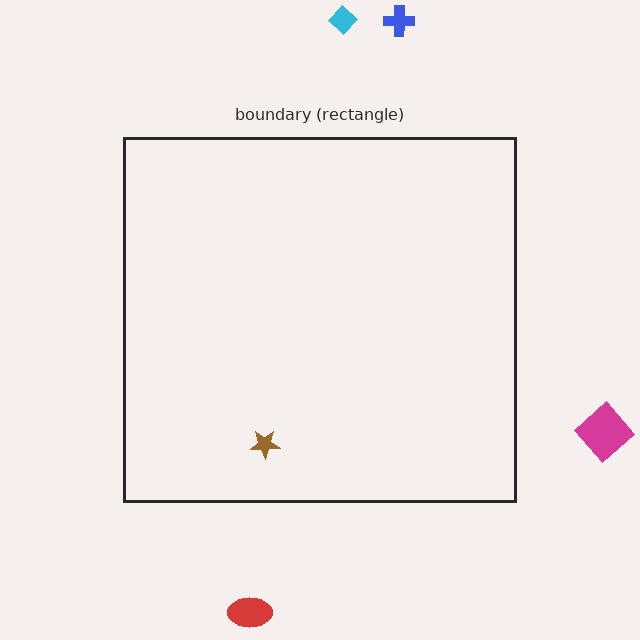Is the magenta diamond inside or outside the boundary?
Outside.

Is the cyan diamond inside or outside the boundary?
Outside.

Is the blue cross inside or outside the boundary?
Outside.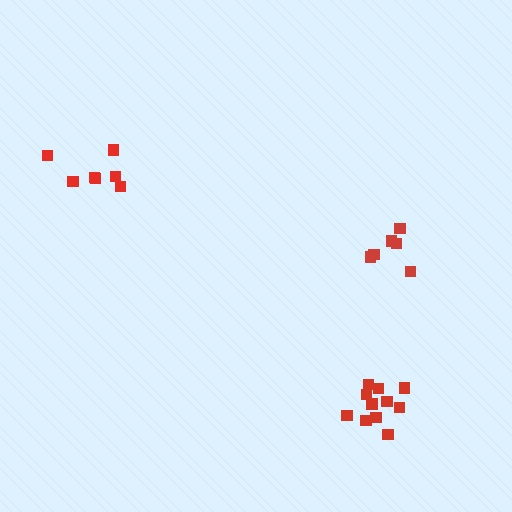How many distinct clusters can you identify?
There are 3 distinct clusters.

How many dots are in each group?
Group 1: 6 dots, Group 2: 11 dots, Group 3: 7 dots (24 total).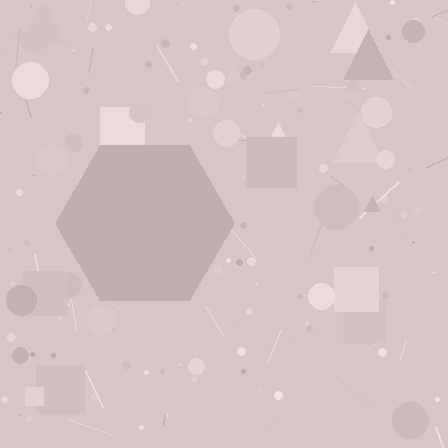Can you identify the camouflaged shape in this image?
The camouflaged shape is a hexagon.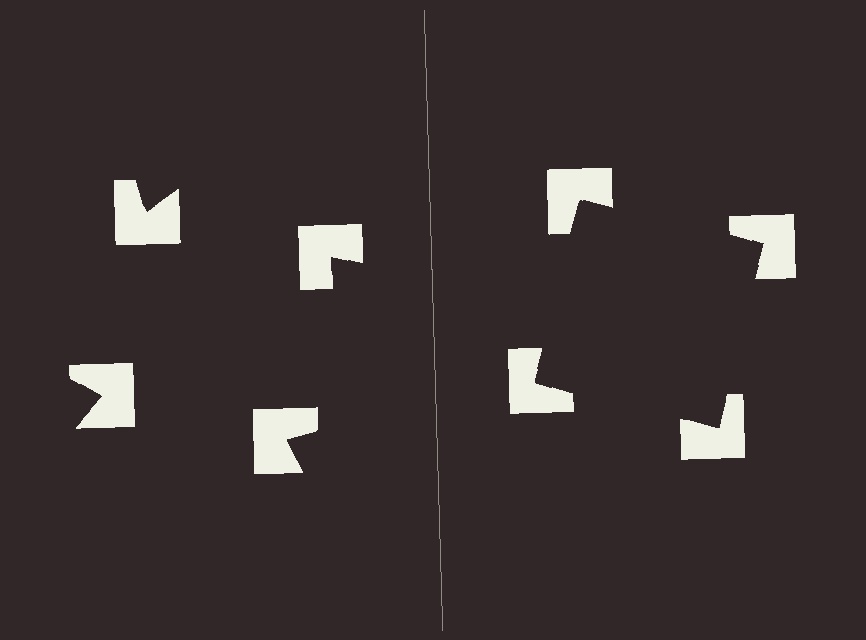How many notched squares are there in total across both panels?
8 — 4 on each side.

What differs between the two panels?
The notched squares are positioned identically on both sides; only the wedge orientations differ. On the right they align to a square; on the left they are misaligned.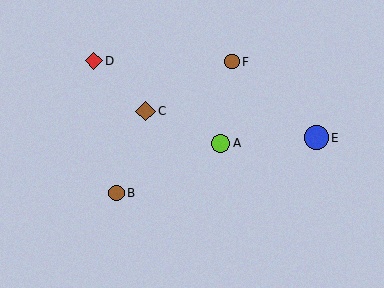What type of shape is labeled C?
Shape C is a brown diamond.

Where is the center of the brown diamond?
The center of the brown diamond is at (145, 111).